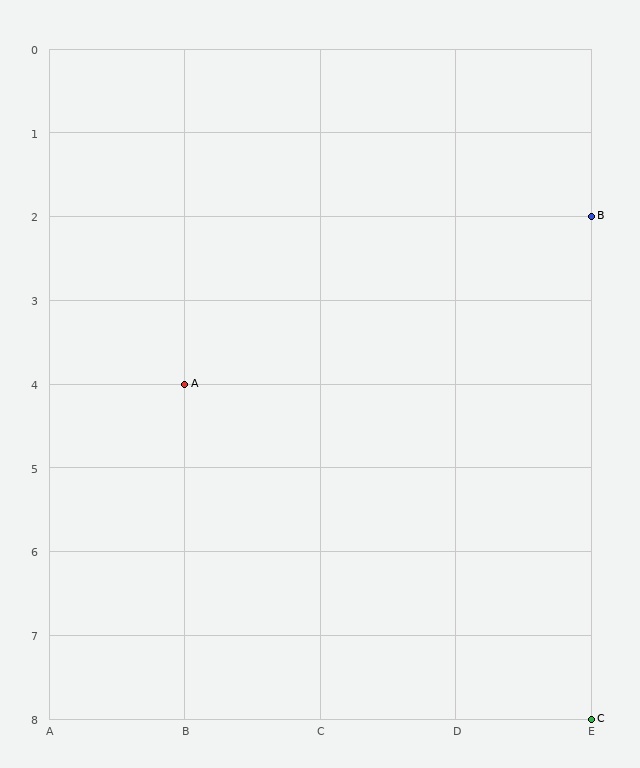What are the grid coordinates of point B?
Point B is at grid coordinates (E, 2).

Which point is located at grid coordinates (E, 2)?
Point B is at (E, 2).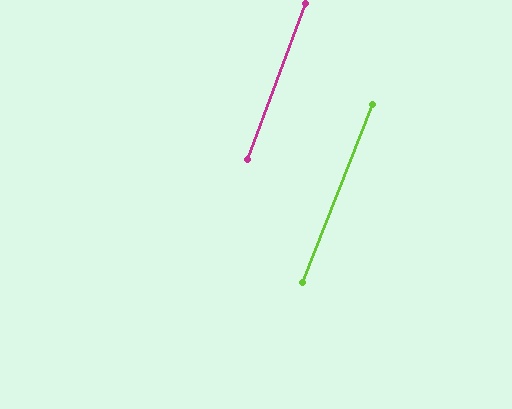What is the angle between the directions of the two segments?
Approximately 1 degree.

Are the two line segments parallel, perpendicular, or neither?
Parallel — their directions differ by only 1.2°.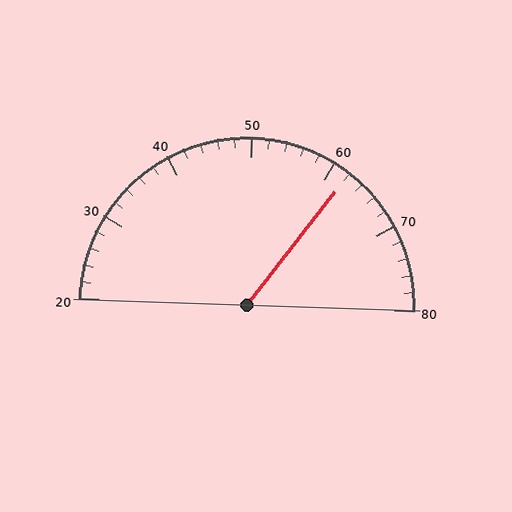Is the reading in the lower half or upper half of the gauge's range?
The reading is in the upper half of the range (20 to 80).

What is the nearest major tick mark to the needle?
The nearest major tick mark is 60.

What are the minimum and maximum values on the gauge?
The gauge ranges from 20 to 80.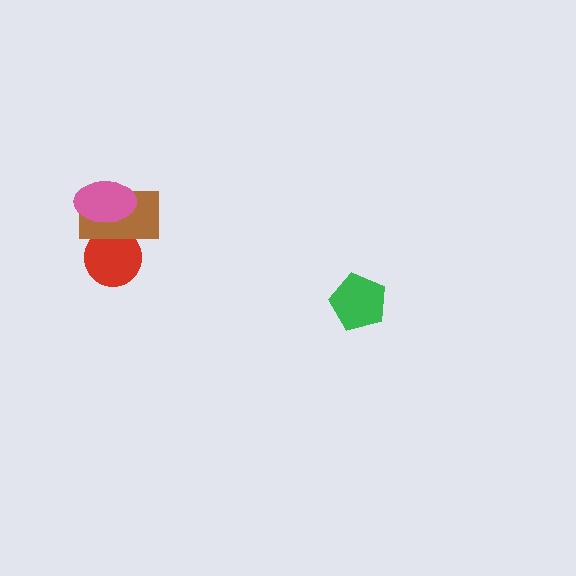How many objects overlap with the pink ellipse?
1 object overlaps with the pink ellipse.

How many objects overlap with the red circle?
1 object overlaps with the red circle.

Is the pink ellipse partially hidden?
No, no other shape covers it.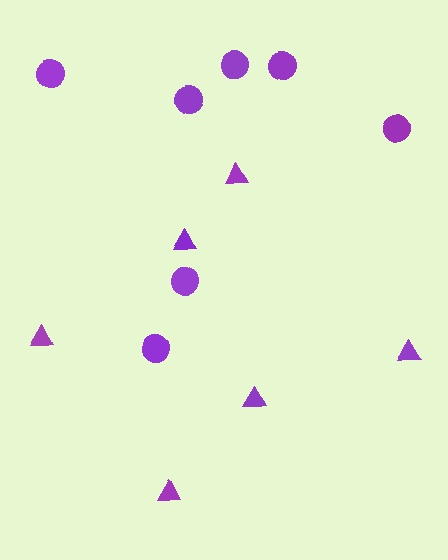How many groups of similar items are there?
There are 2 groups: one group of circles (7) and one group of triangles (6).